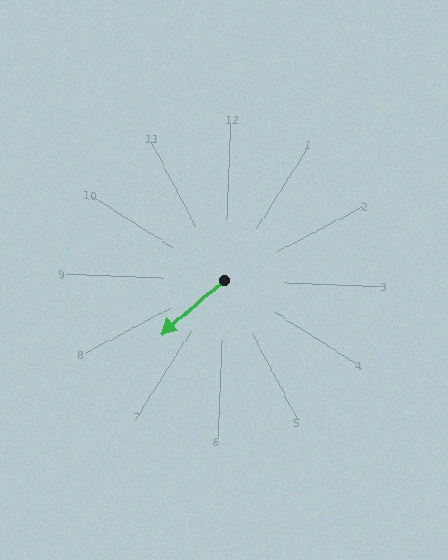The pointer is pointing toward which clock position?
Roughly 8 o'clock.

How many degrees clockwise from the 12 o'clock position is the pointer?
Approximately 227 degrees.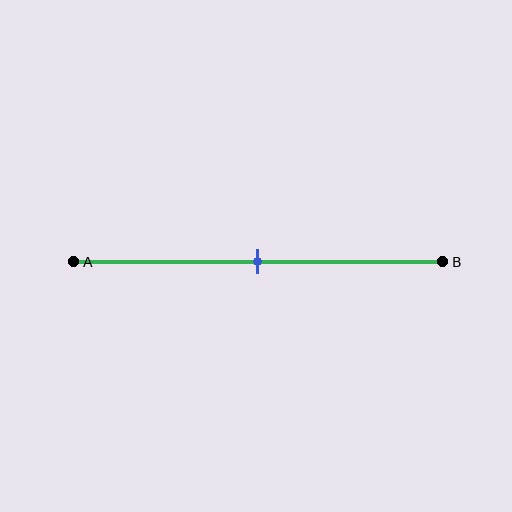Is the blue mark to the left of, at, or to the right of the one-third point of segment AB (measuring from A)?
The blue mark is to the right of the one-third point of segment AB.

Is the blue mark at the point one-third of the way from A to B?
No, the mark is at about 50% from A, not at the 33% one-third point.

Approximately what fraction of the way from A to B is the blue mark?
The blue mark is approximately 50% of the way from A to B.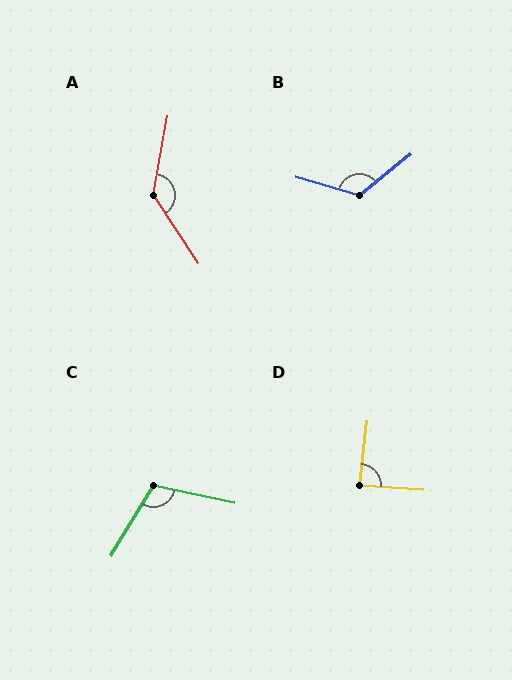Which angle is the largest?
A, at approximately 137 degrees.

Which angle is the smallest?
D, at approximately 87 degrees.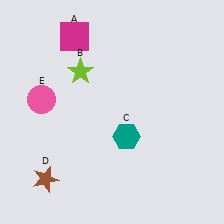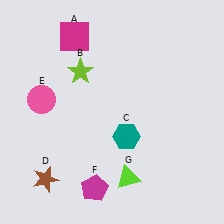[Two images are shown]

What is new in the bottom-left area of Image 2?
A magenta pentagon (F) was added in the bottom-left area of Image 2.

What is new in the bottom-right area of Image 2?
A lime triangle (G) was added in the bottom-right area of Image 2.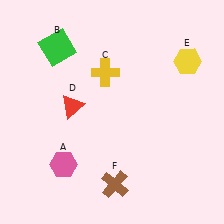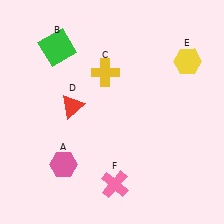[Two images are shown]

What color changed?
The cross (F) changed from brown in Image 1 to pink in Image 2.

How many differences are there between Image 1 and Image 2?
There is 1 difference between the two images.